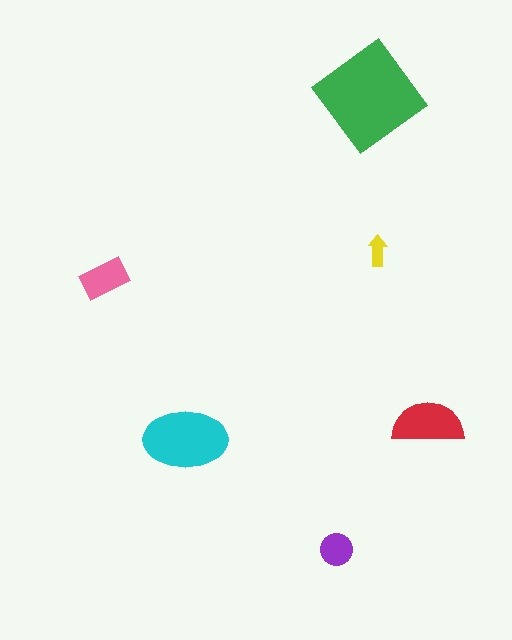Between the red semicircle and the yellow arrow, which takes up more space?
The red semicircle.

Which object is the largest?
The green diamond.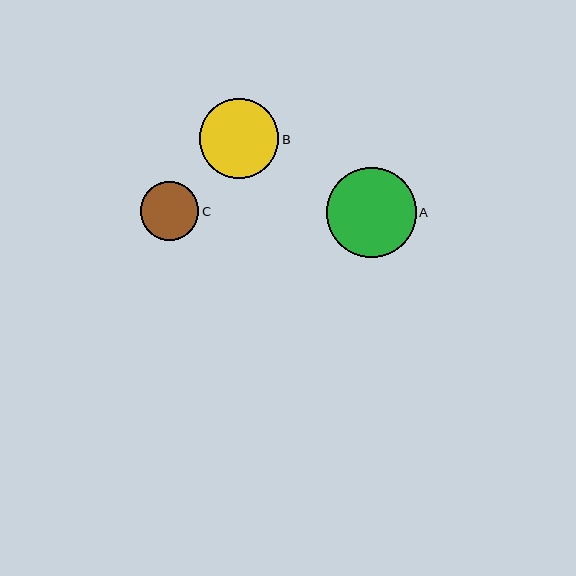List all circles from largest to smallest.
From largest to smallest: A, B, C.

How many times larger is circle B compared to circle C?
Circle B is approximately 1.4 times the size of circle C.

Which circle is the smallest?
Circle C is the smallest with a size of approximately 58 pixels.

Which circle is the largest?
Circle A is the largest with a size of approximately 89 pixels.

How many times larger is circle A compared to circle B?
Circle A is approximately 1.1 times the size of circle B.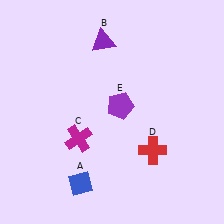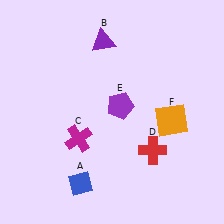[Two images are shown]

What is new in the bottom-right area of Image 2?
An orange square (F) was added in the bottom-right area of Image 2.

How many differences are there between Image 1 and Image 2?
There is 1 difference between the two images.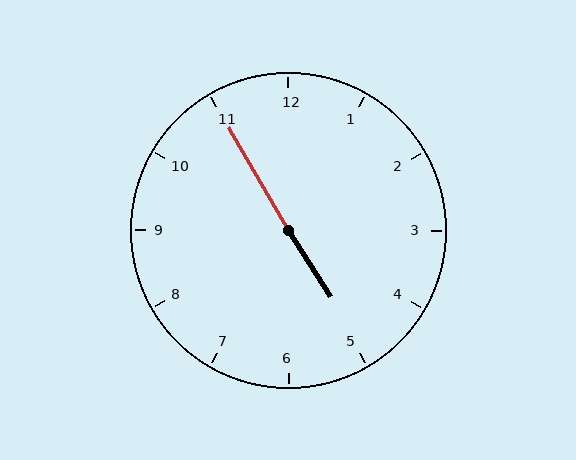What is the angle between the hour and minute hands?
Approximately 178 degrees.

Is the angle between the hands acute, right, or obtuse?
It is obtuse.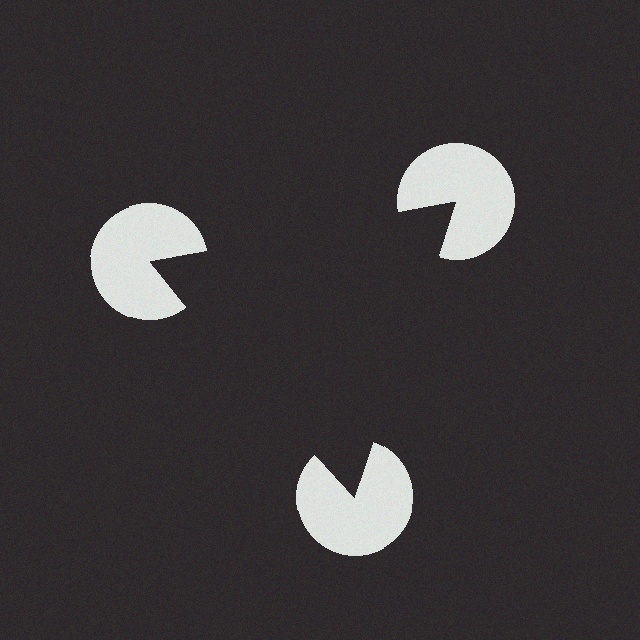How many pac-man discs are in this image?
There are 3 — one at each vertex of the illusory triangle.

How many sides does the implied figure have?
3 sides.